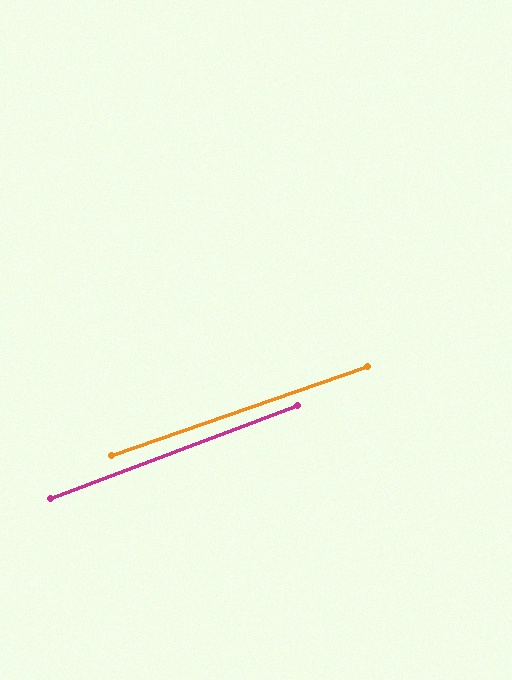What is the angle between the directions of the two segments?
Approximately 1 degree.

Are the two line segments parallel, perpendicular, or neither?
Parallel — their directions differ by only 1.3°.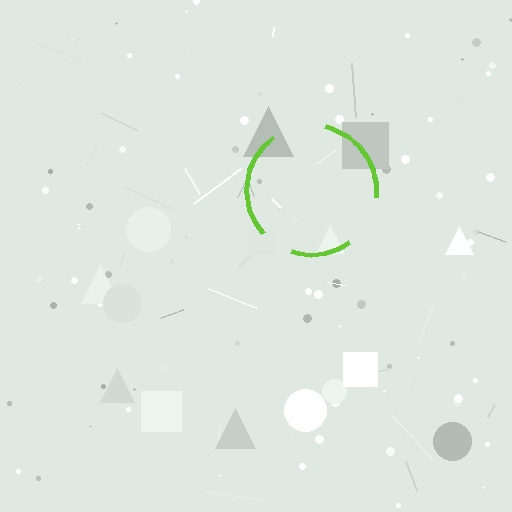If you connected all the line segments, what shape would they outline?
They would outline a circle.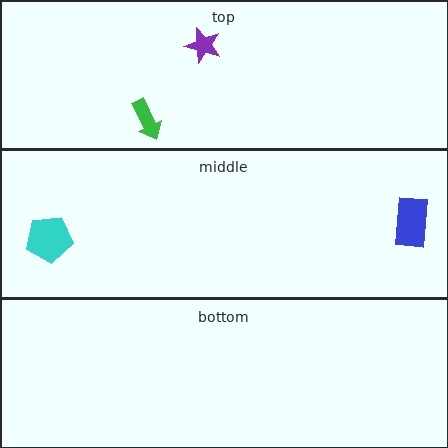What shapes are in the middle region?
The blue rectangle, the cyan pentagon.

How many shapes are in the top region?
2.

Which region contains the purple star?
The top region.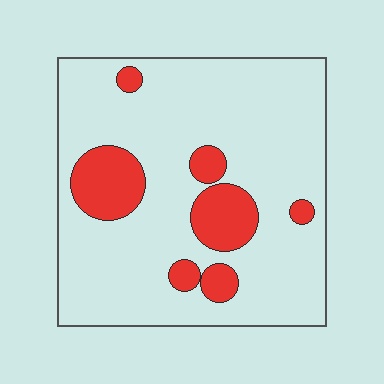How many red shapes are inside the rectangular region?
7.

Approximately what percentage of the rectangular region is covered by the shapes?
Approximately 15%.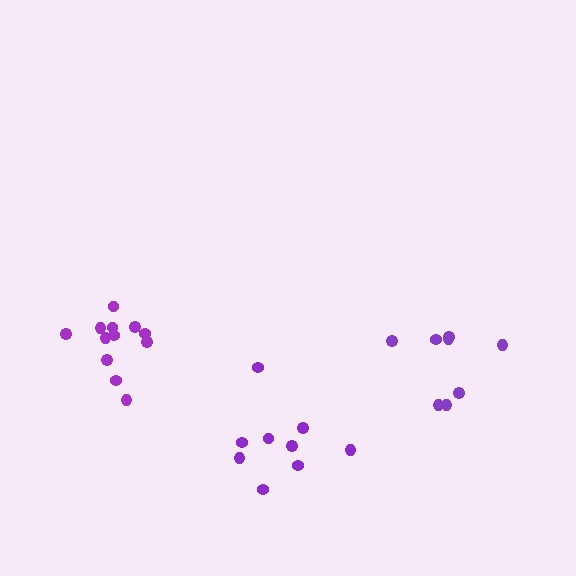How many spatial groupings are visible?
There are 3 spatial groupings.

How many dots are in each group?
Group 1: 9 dots, Group 2: 12 dots, Group 3: 8 dots (29 total).